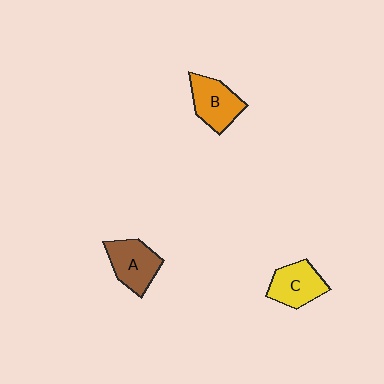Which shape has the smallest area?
Shape C (yellow).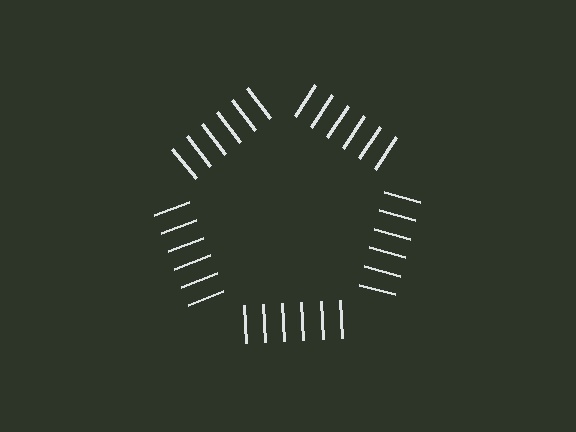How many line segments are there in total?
30 — 6 along each of the 5 edges.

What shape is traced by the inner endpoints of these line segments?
An illusory pentagon — the line segments terminate on its edges but no continuous stroke is drawn.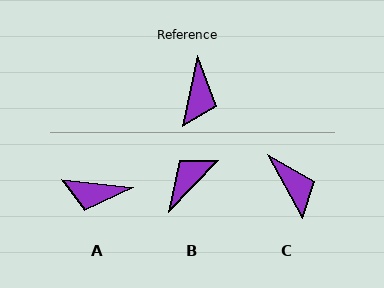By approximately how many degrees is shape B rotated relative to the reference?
Approximately 149 degrees counter-clockwise.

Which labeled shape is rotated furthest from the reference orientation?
B, about 149 degrees away.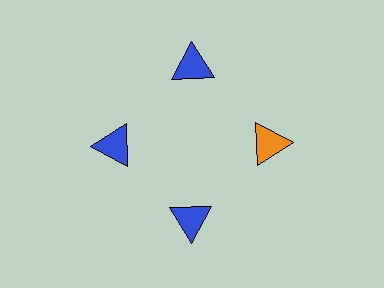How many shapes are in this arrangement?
There are 4 shapes arranged in a ring pattern.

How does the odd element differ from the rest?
It has a different color: orange instead of blue.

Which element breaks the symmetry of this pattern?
The orange triangle at roughly the 3 o'clock position breaks the symmetry. All other shapes are blue triangles.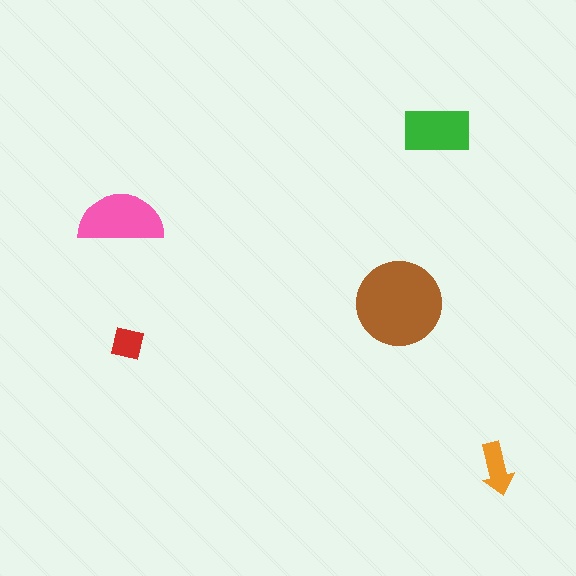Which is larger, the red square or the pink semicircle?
The pink semicircle.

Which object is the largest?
The brown circle.